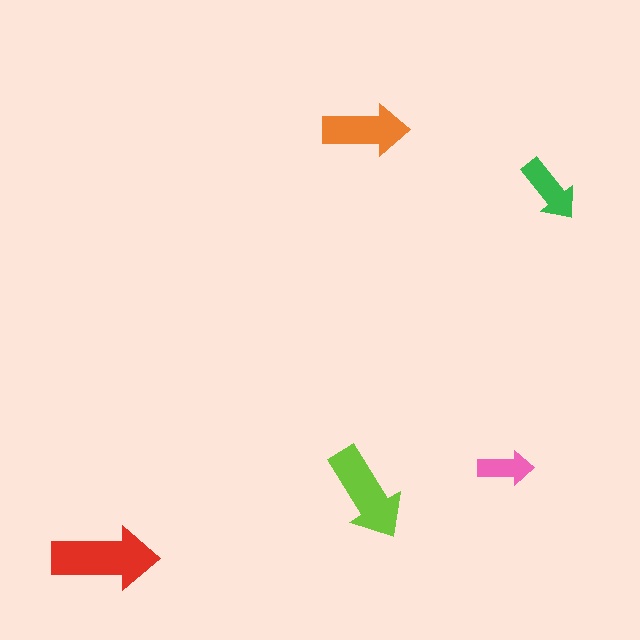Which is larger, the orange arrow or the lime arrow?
The lime one.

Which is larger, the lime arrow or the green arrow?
The lime one.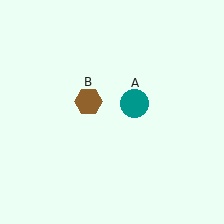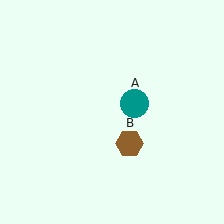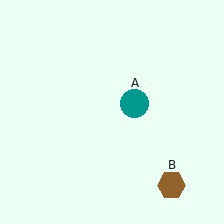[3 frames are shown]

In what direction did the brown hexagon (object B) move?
The brown hexagon (object B) moved down and to the right.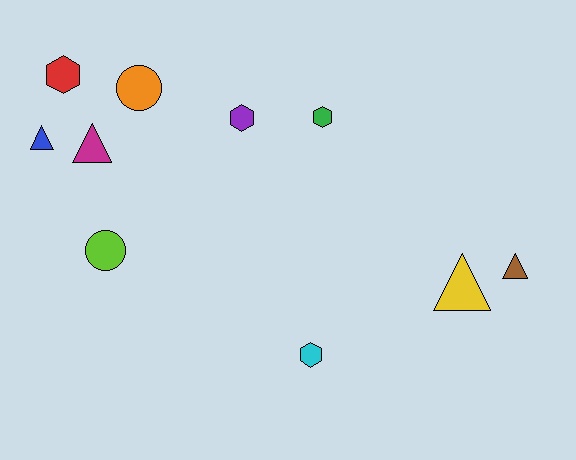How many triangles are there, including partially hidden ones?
There are 4 triangles.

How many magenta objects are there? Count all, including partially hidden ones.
There is 1 magenta object.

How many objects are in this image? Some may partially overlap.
There are 10 objects.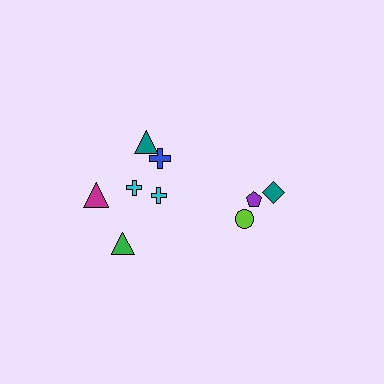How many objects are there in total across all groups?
There are 9 objects.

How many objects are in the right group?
There are 3 objects.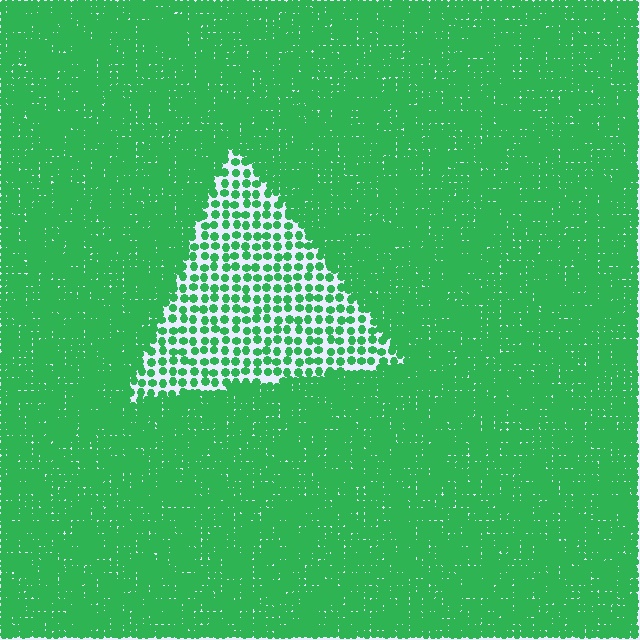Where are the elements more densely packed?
The elements are more densely packed outside the triangle boundary.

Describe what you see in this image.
The image contains small green elements arranged at two different densities. A triangle-shaped region is visible where the elements are less densely packed than the surrounding area.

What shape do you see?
I see a triangle.